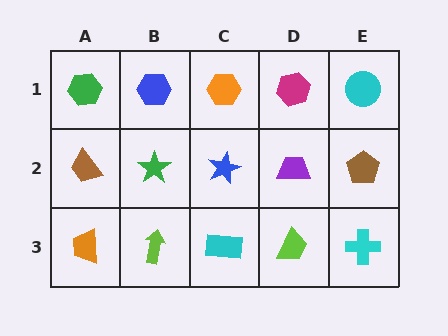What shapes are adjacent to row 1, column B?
A green star (row 2, column B), a green hexagon (row 1, column A), an orange hexagon (row 1, column C).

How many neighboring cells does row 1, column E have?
2.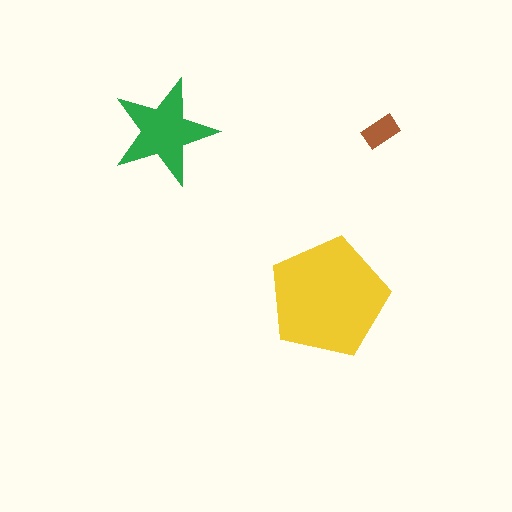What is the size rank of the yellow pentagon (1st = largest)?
1st.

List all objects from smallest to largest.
The brown rectangle, the green star, the yellow pentagon.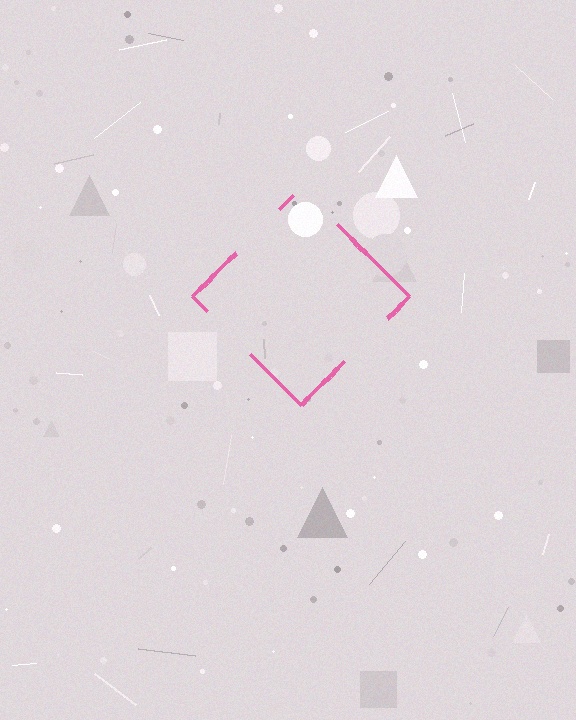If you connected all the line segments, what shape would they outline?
They would outline a diamond.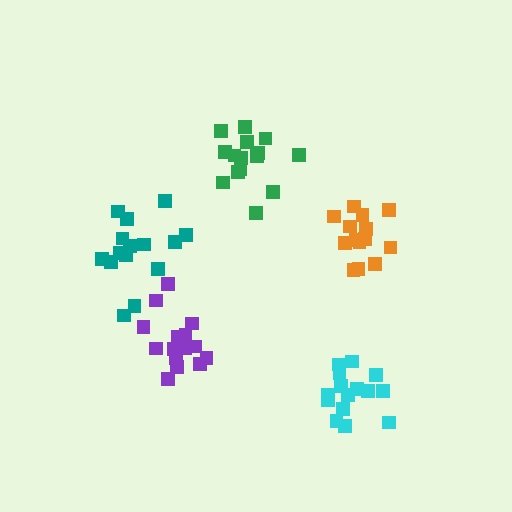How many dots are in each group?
Group 1: 14 dots, Group 2: 16 dots, Group 3: 15 dots, Group 4: 15 dots, Group 5: 15 dots (75 total).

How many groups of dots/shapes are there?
There are 5 groups.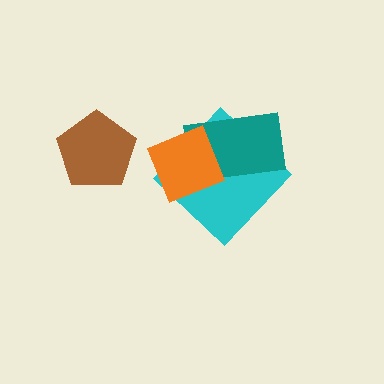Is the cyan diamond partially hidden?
Yes, it is partially covered by another shape.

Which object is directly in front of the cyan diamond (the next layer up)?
The teal rectangle is directly in front of the cyan diamond.